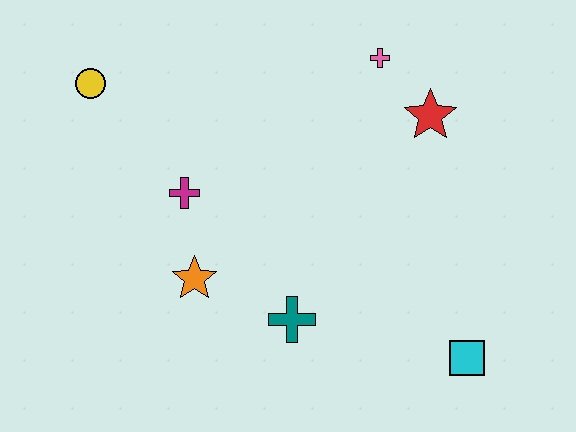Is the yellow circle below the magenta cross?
No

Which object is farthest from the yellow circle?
The cyan square is farthest from the yellow circle.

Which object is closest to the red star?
The pink cross is closest to the red star.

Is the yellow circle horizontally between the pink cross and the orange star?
No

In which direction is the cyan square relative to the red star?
The cyan square is below the red star.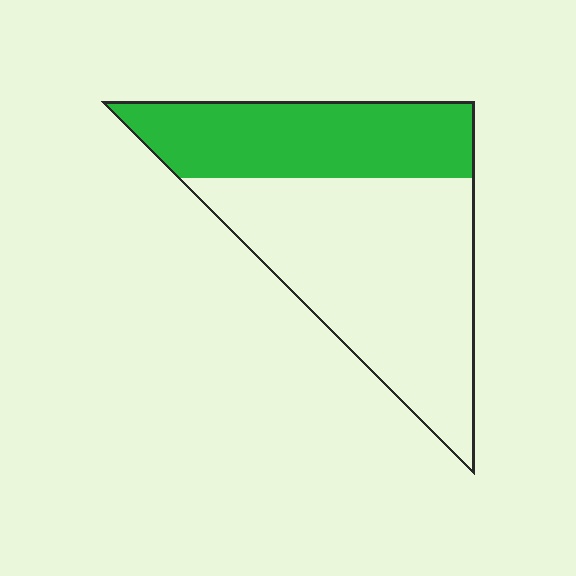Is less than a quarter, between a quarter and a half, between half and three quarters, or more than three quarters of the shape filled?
Between a quarter and a half.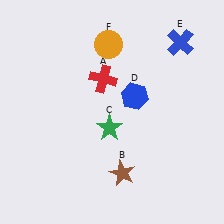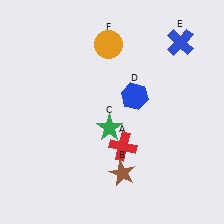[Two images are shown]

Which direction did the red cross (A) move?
The red cross (A) moved down.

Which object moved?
The red cross (A) moved down.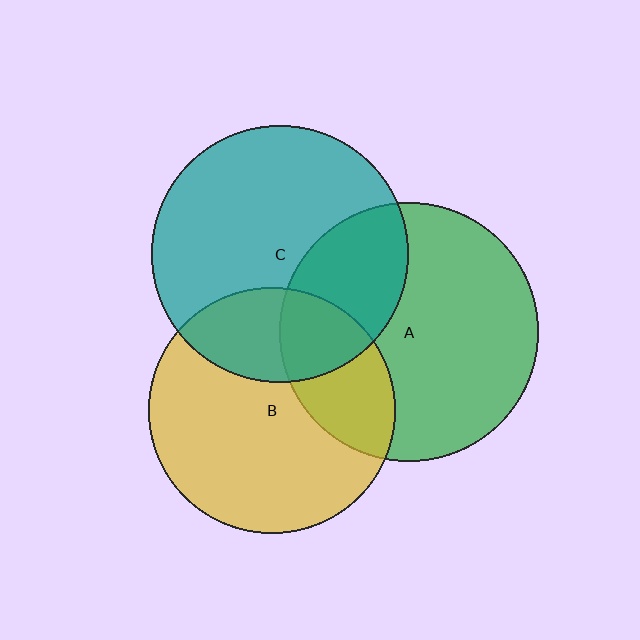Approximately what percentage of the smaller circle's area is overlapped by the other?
Approximately 25%.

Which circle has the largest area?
Circle A (green).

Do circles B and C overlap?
Yes.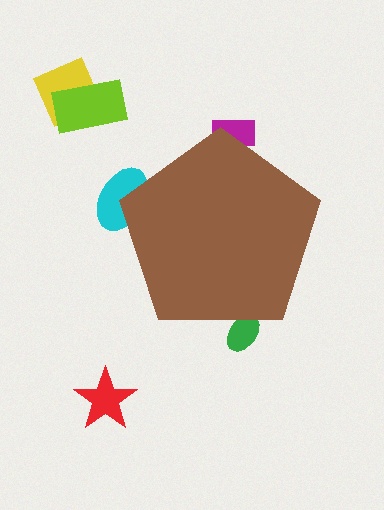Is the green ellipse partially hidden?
Yes, the green ellipse is partially hidden behind the brown pentagon.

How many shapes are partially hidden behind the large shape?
3 shapes are partially hidden.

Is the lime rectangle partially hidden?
No, the lime rectangle is fully visible.